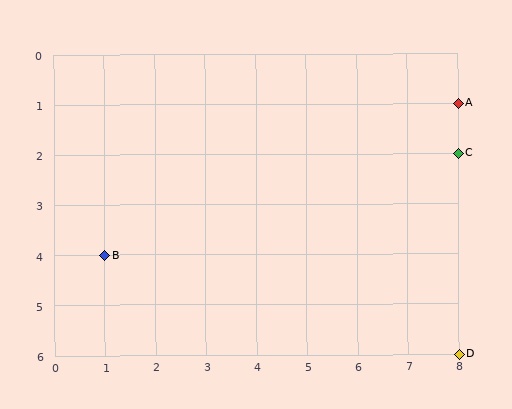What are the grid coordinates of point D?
Point D is at grid coordinates (8, 6).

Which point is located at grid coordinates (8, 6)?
Point D is at (8, 6).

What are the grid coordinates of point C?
Point C is at grid coordinates (8, 2).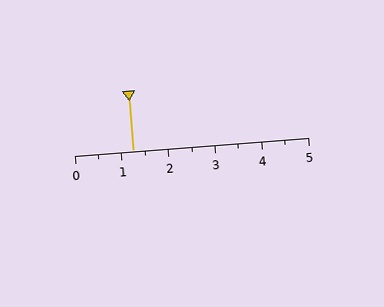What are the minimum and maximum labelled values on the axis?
The axis runs from 0 to 5.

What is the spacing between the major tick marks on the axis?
The major ticks are spaced 1 apart.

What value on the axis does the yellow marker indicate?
The marker indicates approximately 1.2.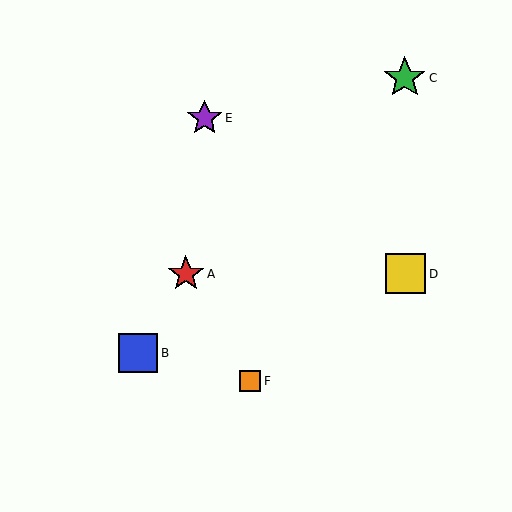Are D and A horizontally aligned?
Yes, both are at y≈274.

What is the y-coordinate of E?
Object E is at y≈118.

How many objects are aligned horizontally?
2 objects (A, D) are aligned horizontally.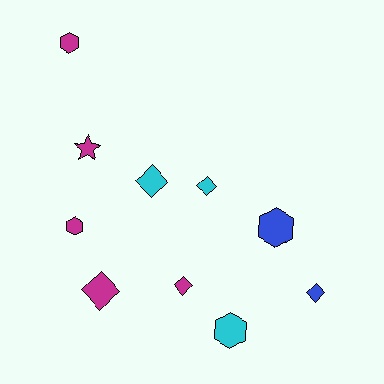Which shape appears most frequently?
Diamond, with 5 objects.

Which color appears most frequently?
Magenta, with 5 objects.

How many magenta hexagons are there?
There are 2 magenta hexagons.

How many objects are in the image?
There are 10 objects.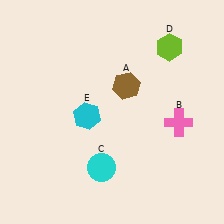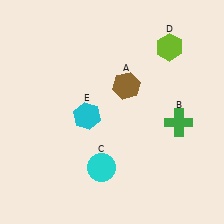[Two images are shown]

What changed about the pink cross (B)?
In Image 1, B is pink. In Image 2, it changed to green.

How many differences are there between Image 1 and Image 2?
There is 1 difference between the two images.